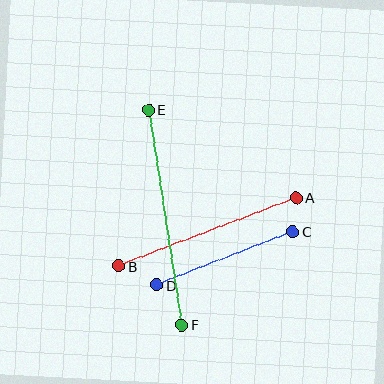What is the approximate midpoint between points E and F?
The midpoint is at approximately (165, 217) pixels.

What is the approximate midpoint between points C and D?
The midpoint is at approximately (225, 258) pixels.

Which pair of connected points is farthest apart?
Points E and F are farthest apart.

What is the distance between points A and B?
The distance is approximately 190 pixels.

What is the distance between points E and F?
The distance is approximately 218 pixels.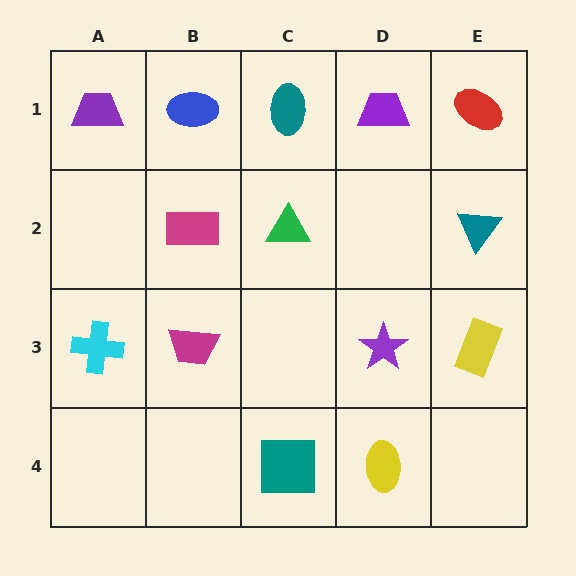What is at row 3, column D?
A purple star.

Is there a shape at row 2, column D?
No, that cell is empty.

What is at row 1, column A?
A purple trapezoid.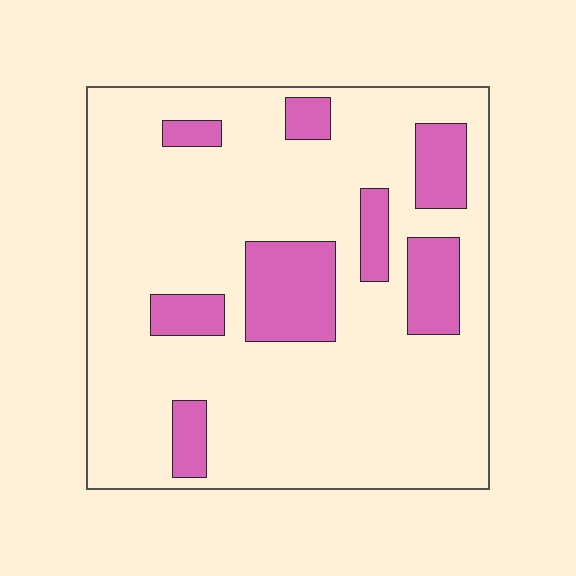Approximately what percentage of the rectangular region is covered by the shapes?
Approximately 20%.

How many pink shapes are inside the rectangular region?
8.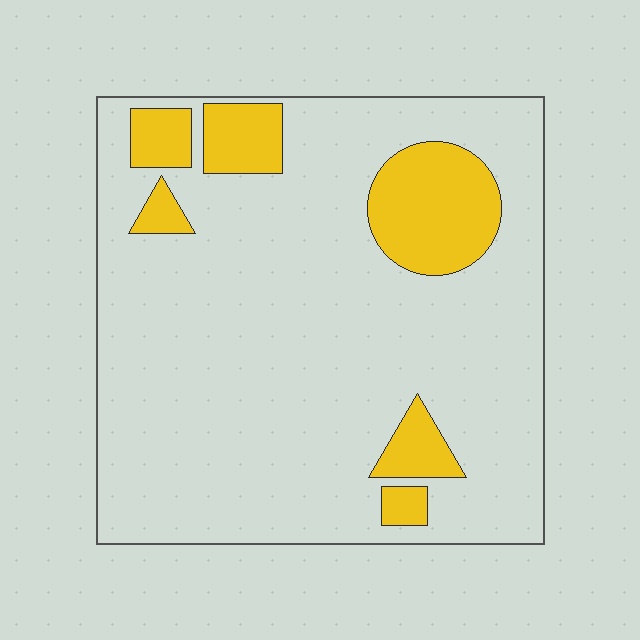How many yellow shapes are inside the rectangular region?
6.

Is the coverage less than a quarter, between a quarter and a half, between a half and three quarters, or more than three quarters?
Less than a quarter.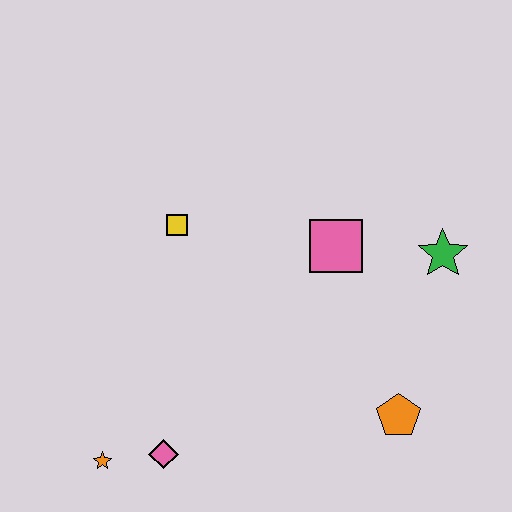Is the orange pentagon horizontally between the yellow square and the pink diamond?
No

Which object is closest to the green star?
The pink square is closest to the green star.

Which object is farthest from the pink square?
The orange star is farthest from the pink square.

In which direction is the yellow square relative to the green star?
The yellow square is to the left of the green star.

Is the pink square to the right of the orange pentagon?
No